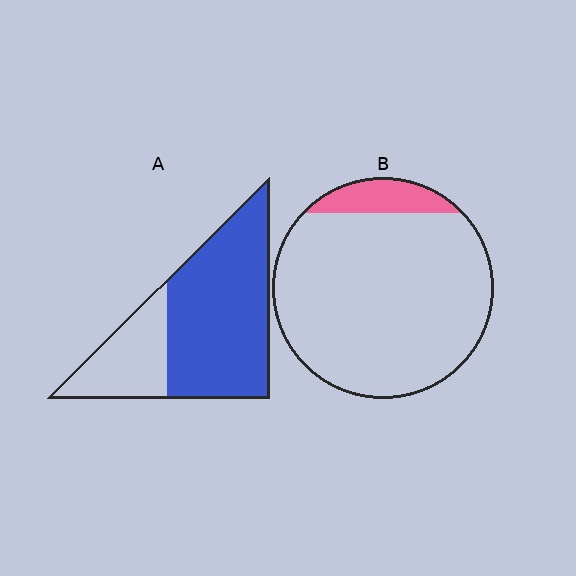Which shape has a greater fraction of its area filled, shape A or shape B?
Shape A.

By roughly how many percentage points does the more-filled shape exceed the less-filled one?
By roughly 60 percentage points (A over B).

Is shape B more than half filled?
No.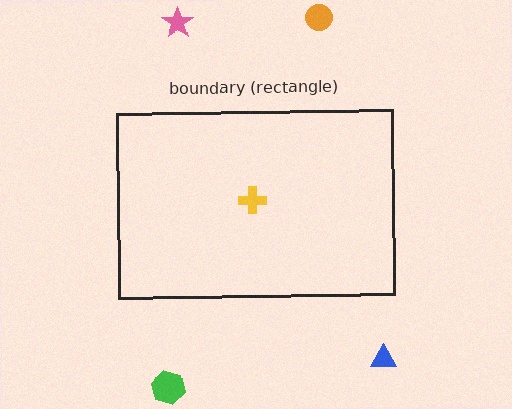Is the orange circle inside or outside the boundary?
Outside.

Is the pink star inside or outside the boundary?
Outside.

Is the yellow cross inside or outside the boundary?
Inside.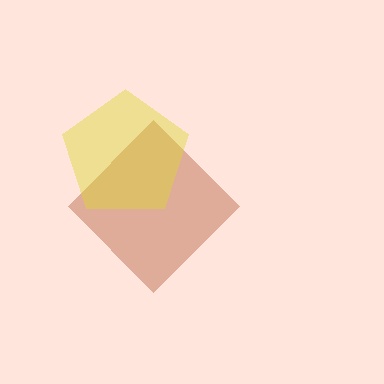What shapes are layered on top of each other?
The layered shapes are: a brown diamond, a yellow pentagon.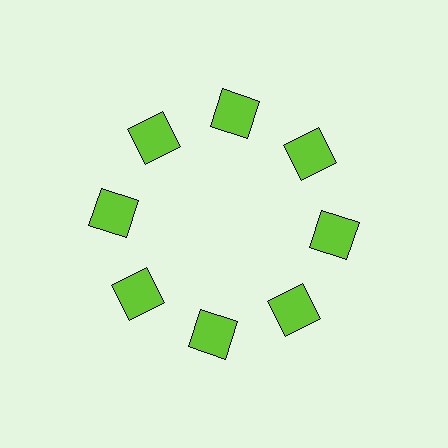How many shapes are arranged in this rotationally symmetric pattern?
There are 8 shapes, arranged in 8 groups of 1.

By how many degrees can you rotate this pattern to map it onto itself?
The pattern maps onto itself every 45 degrees of rotation.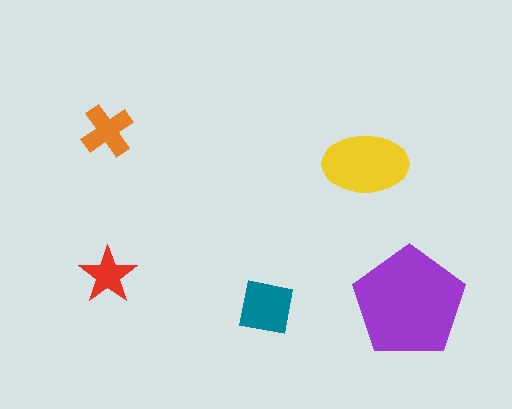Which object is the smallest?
The red star.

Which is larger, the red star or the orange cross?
The orange cross.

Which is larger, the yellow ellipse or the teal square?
The yellow ellipse.